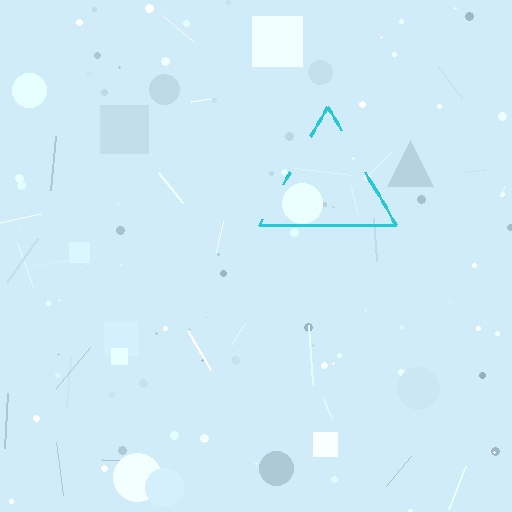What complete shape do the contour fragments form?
The contour fragments form a triangle.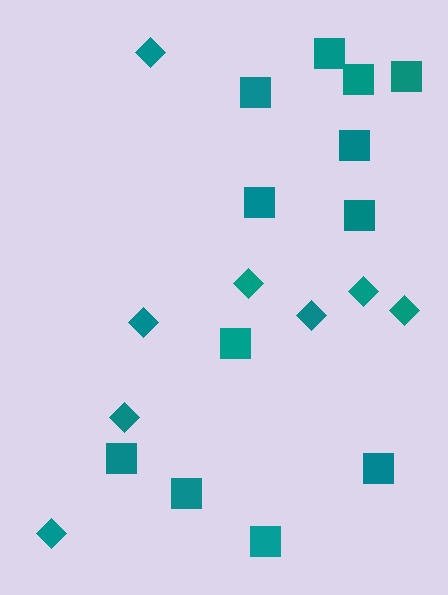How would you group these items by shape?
There are 2 groups: one group of squares (12) and one group of diamonds (8).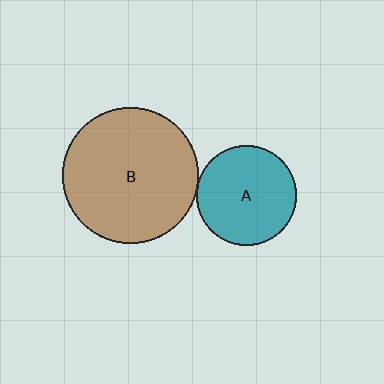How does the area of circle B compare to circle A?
Approximately 1.8 times.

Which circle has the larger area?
Circle B (brown).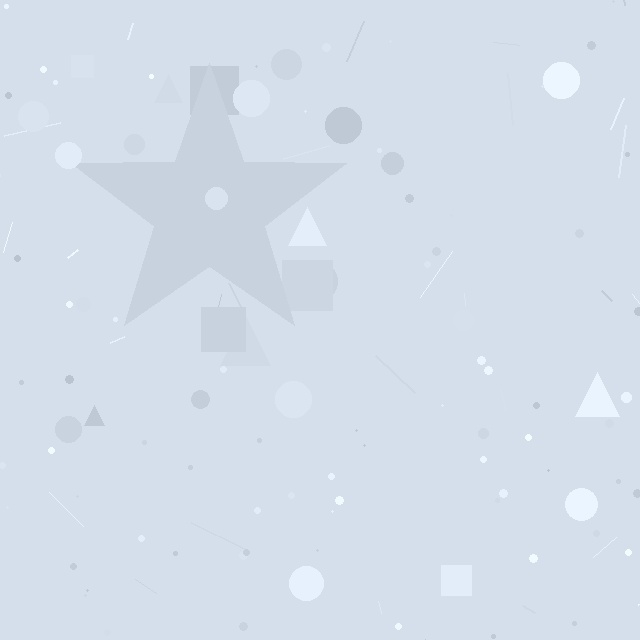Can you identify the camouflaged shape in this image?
The camouflaged shape is a star.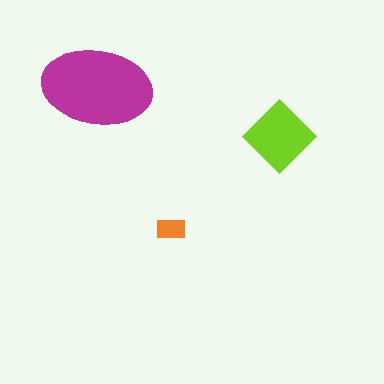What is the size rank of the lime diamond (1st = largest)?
2nd.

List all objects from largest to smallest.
The magenta ellipse, the lime diamond, the orange rectangle.